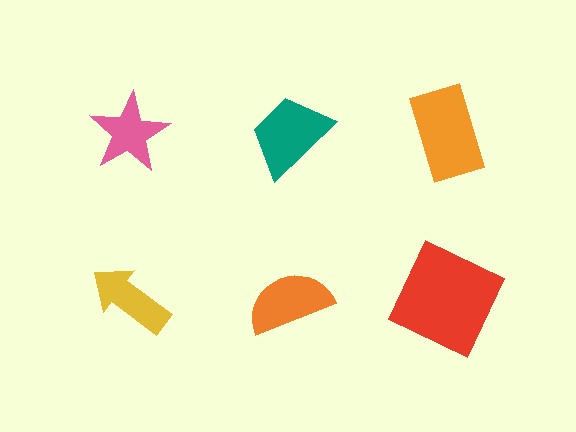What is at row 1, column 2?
A teal trapezoid.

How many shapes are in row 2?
3 shapes.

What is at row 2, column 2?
An orange semicircle.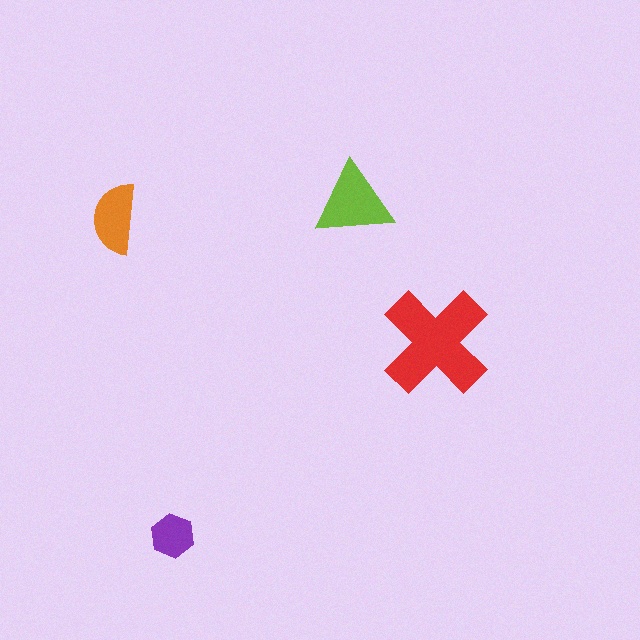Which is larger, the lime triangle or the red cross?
The red cross.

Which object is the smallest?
The purple hexagon.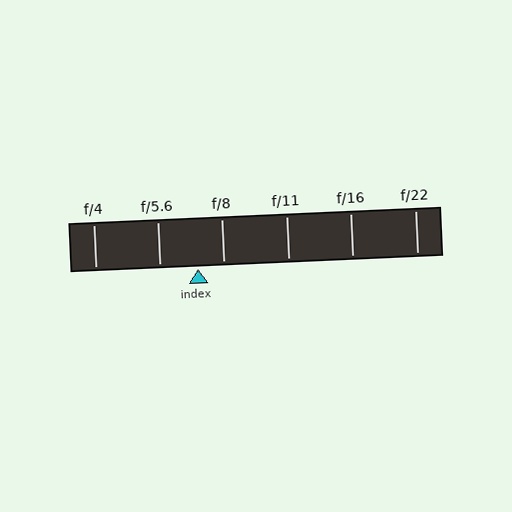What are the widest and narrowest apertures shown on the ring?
The widest aperture shown is f/4 and the narrowest is f/22.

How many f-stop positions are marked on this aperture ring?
There are 6 f-stop positions marked.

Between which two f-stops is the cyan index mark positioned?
The index mark is between f/5.6 and f/8.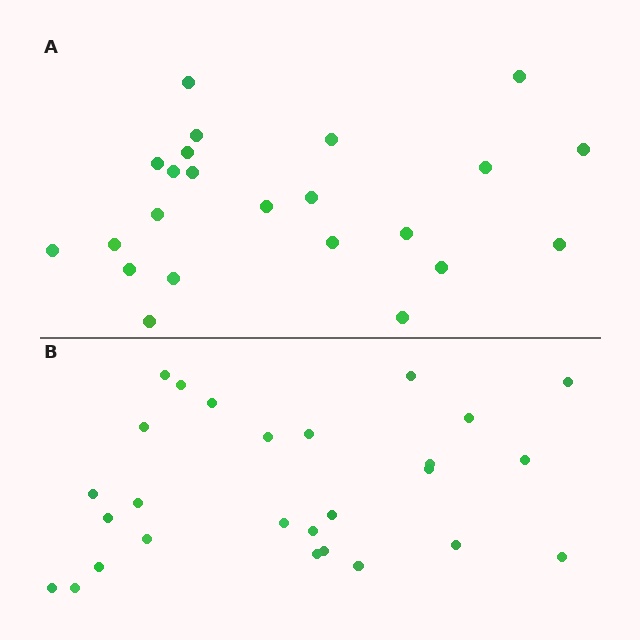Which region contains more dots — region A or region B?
Region B (the bottom region) has more dots.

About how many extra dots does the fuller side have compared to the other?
Region B has about 4 more dots than region A.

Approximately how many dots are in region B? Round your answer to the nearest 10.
About 30 dots. (The exact count is 27, which rounds to 30.)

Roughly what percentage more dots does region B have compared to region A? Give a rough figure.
About 15% more.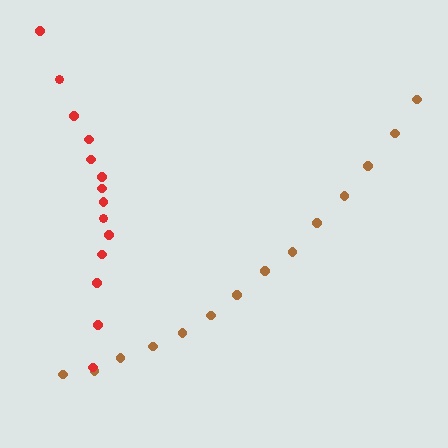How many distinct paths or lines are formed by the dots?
There are 2 distinct paths.